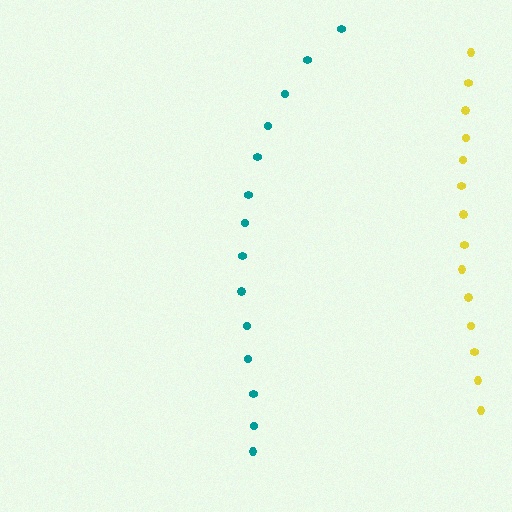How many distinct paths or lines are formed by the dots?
There are 2 distinct paths.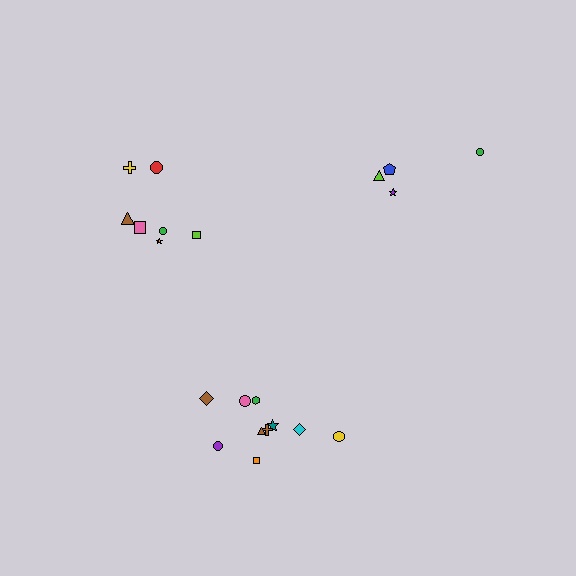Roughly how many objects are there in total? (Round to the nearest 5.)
Roughly 20 objects in total.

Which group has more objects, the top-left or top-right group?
The top-left group.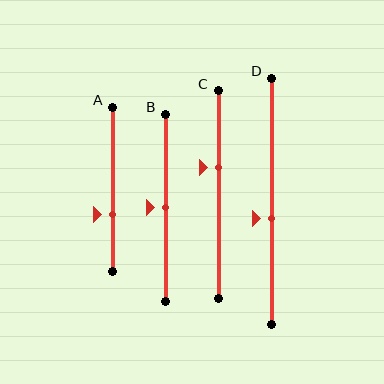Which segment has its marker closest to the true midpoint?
Segment B has its marker closest to the true midpoint.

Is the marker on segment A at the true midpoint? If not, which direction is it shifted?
No, the marker on segment A is shifted downward by about 15% of the segment length.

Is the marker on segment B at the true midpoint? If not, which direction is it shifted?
Yes, the marker on segment B is at the true midpoint.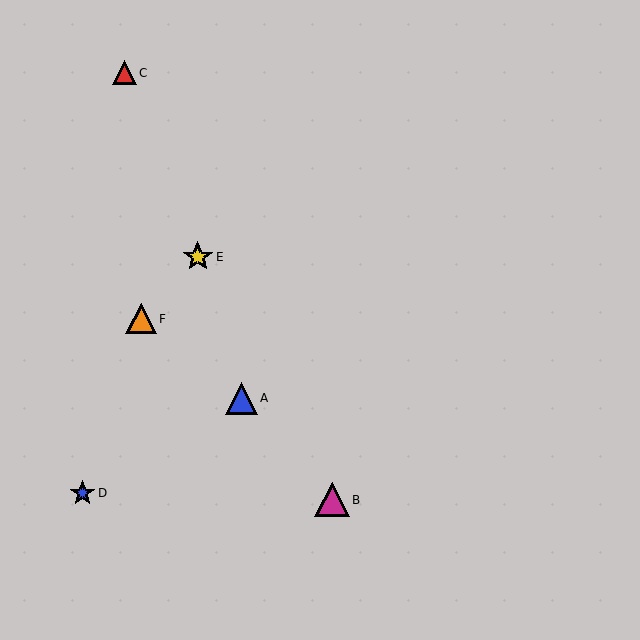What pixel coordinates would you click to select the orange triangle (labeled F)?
Click at (141, 319) to select the orange triangle F.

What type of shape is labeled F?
Shape F is an orange triangle.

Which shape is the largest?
The magenta triangle (labeled B) is the largest.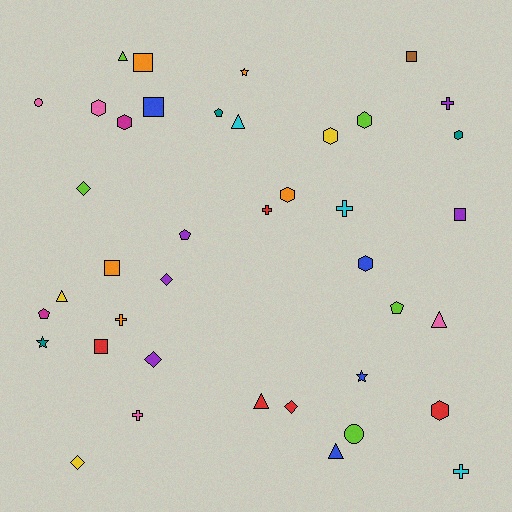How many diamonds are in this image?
There are 5 diamonds.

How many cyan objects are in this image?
There are 3 cyan objects.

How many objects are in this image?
There are 40 objects.